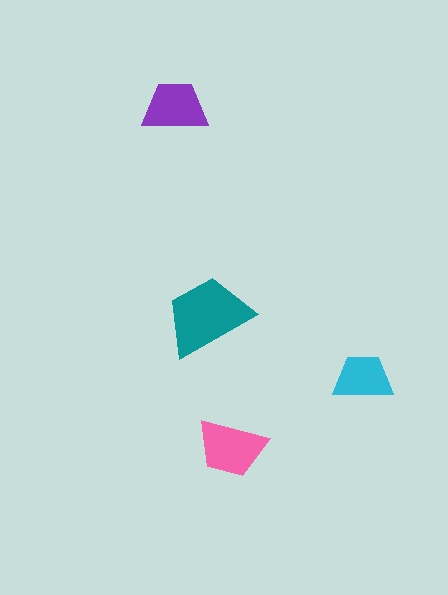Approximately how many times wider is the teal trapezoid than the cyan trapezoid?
About 1.5 times wider.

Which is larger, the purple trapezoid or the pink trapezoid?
The pink one.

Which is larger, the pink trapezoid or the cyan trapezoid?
The pink one.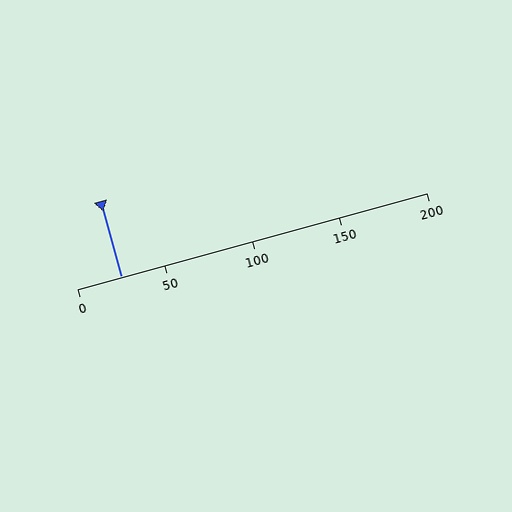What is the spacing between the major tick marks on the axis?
The major ticks are spaced 50 apart.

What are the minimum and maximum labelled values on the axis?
The axis runs from 0 to 200.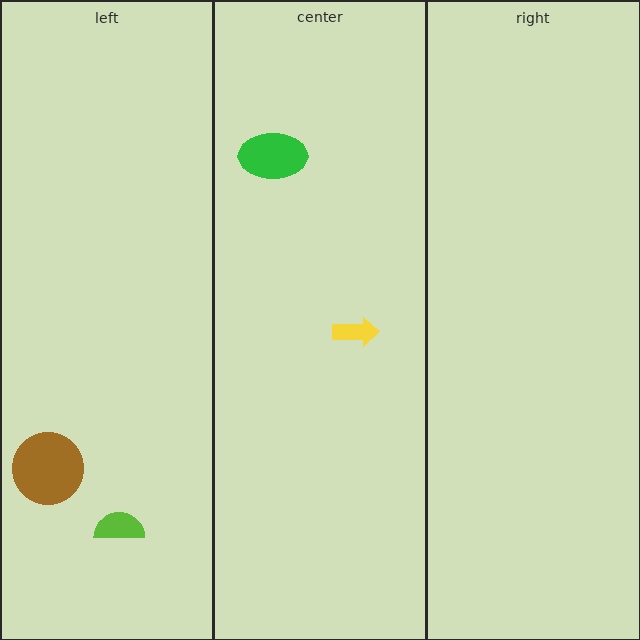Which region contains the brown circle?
The left region.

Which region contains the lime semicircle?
The left region.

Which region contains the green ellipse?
The center region.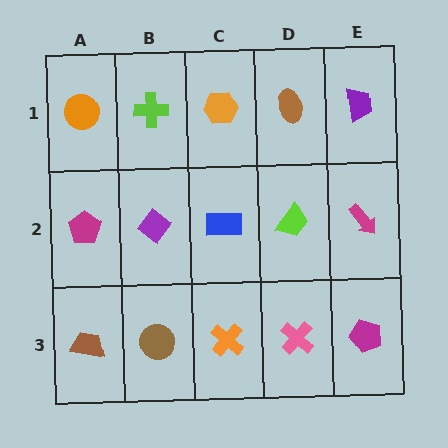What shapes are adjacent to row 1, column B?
A purple diamond (row 2, column B), an orange circle (row 1, column A), an orange hexagon (row 1, column C).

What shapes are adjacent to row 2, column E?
A purple trapezoid (row 1, column E), a magenta pentagon (row 3, column E), a lime trapezoid (row 2, column D).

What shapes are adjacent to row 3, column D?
A lime trapezoid (row 2, column D), an orange cross (row 3, column C), a magenta pentagon (row 3, column E).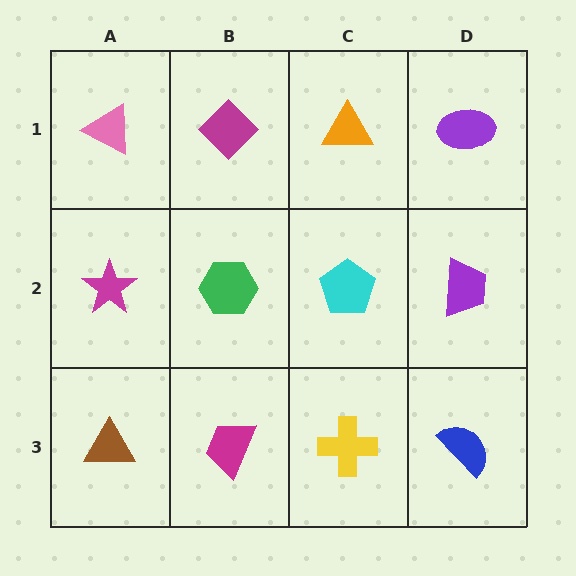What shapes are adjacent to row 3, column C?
A cyan pentagon (row 2, column C), a magenta trapezoid (row 3, column B), a blue semicircle (row 3, column D).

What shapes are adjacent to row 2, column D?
A purple ellipse (row 1, column D), a blue semicircle (row 3, column D), a cyan pentagon (row 2, column C).